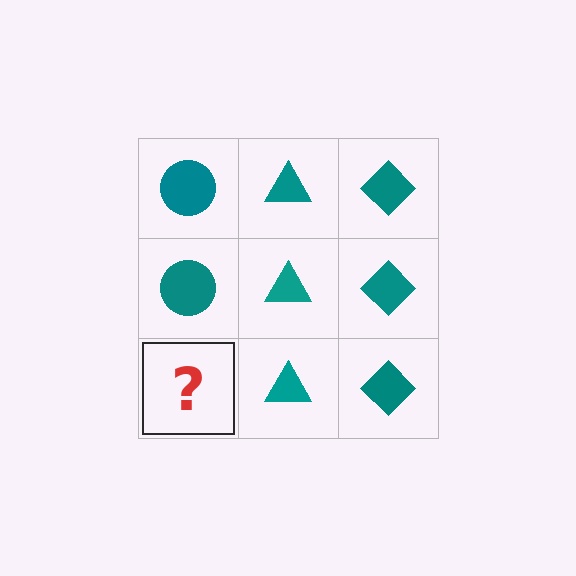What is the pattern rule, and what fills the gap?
The rule is that each column has a consistent shape. The gap should be filled with a teal circle.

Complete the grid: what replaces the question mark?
The question mark should be replaced with a teal circle.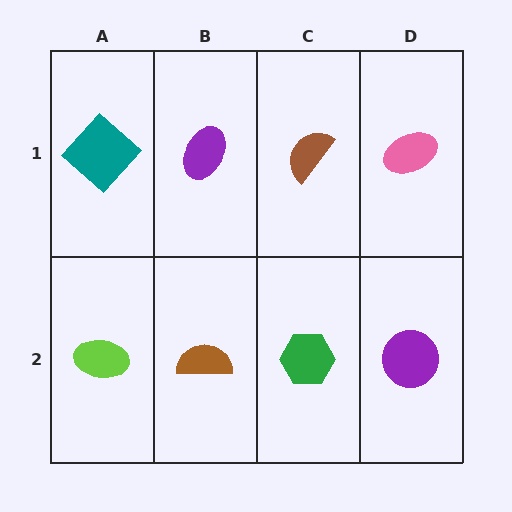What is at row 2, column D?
A purple circle.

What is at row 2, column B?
A brown semicircle.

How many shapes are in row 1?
4 shapes.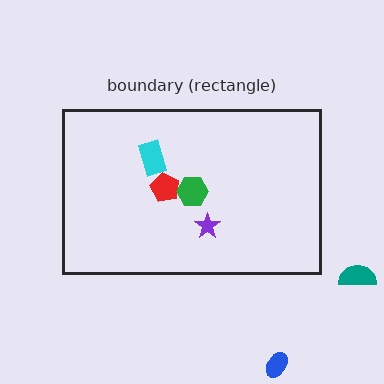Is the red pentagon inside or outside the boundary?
Inside.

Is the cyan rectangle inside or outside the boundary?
Inside.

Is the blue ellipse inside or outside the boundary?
Outside.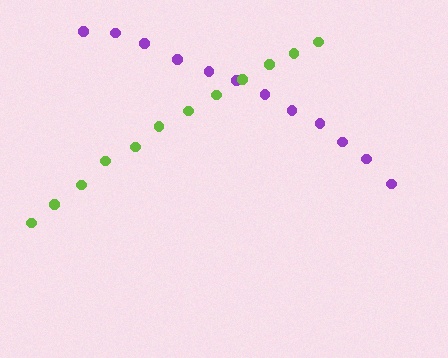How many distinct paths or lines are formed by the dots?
There are 2 distinct paths.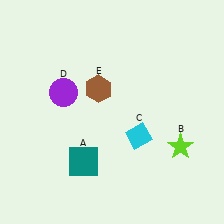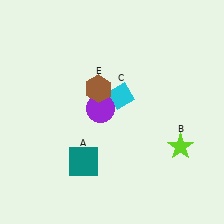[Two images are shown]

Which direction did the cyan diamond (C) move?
The cyan diamond (C) moved up.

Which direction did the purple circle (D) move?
The purple circle (D) moved right.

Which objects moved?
The objects that moved are: the cyan diamond (C), the purple circle (D).